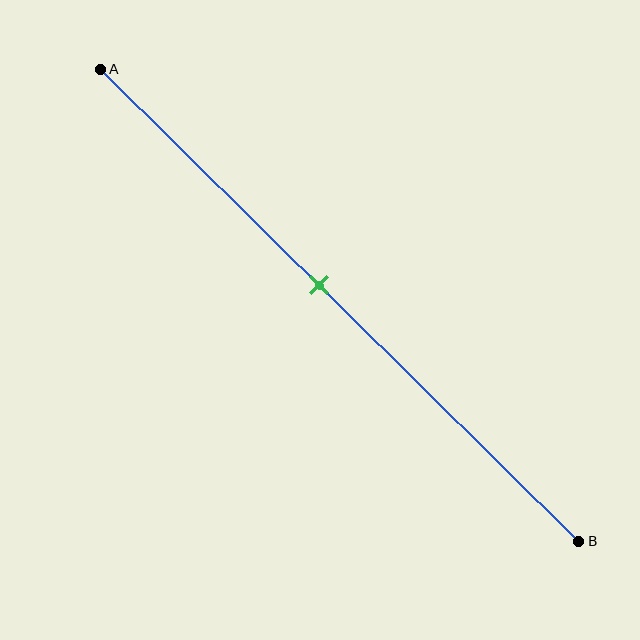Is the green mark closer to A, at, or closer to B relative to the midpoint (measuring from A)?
The green mark is closer to point A than the midpoint of segment AB.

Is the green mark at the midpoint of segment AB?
No, the mark is at about 45% from A, not at the 50% midpoint.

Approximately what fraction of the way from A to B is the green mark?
The green mark is approximately 45% of the way from A to B.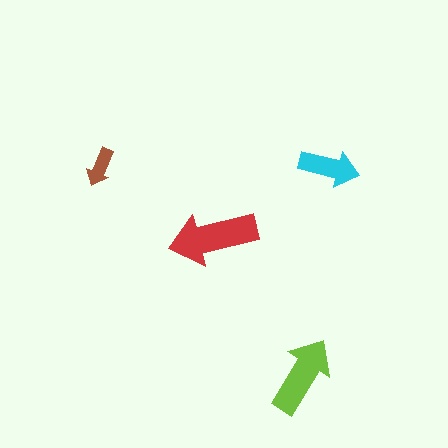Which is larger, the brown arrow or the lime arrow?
The lime one.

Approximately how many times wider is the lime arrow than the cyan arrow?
About 1.5 times wider.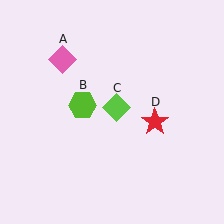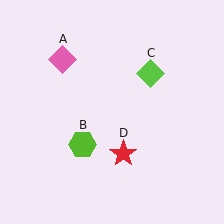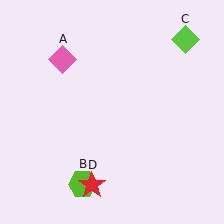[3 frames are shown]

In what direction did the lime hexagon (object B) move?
The lime hexagon (object B) moved down.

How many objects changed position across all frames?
3 objects changed position: lime hexagon (object B), lime diamond (object C), red star (object D).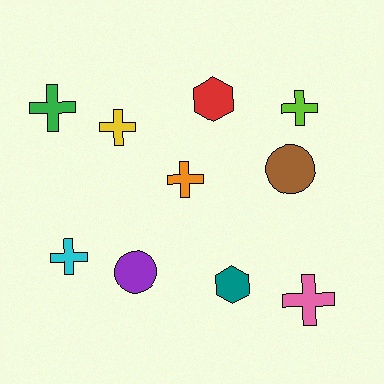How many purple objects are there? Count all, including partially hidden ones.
There is 1 purple object.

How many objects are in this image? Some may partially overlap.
There are 10 objects.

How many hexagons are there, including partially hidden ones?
There are 2 hexagons.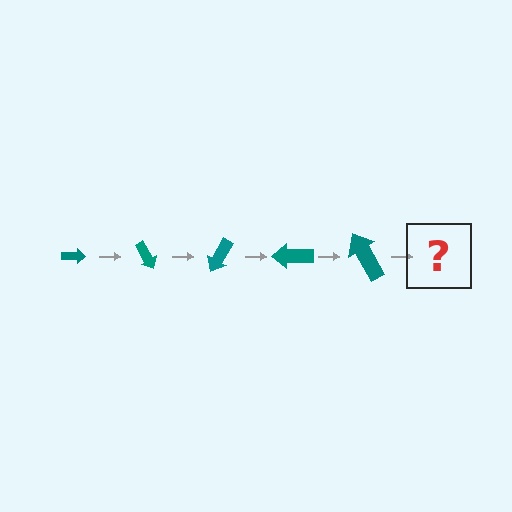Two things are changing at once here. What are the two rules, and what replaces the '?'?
The two rules are that the arrow grows larger each step and it rotates 60 degrees each step. The '?' should be an arrow, larger than the previous one and rotated 300 degrees from the start.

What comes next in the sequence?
The next element should be an arrow, larger than the previous one and rotated 300 degrees from the start.